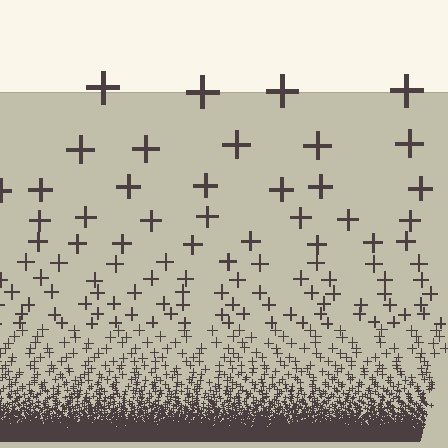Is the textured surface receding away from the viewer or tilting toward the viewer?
The surface appears to tilt toward the viewer. Texture elements get larger and sparser toward the top.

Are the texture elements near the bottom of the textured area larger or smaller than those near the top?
Smaller. The gradient is inverted — elements near the bottom are smaller and denser.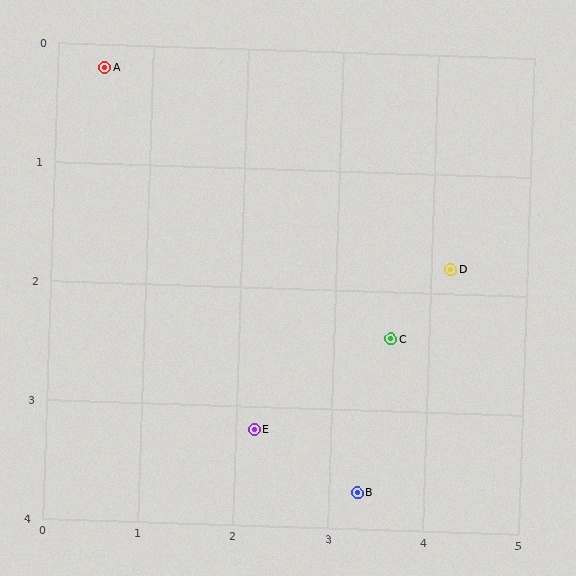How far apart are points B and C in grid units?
Points B and C are about 1.3 grid units apart.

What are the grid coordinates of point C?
Point C is at approximately (3.6, 2.4).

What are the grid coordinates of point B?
Point B is at approximately (3.3, 3.7).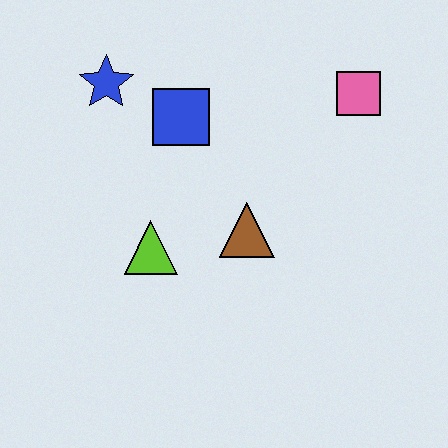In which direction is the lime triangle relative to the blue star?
The lime triangle is below the blue star.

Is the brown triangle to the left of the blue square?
No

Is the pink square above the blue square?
Yes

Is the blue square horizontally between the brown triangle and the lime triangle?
Yes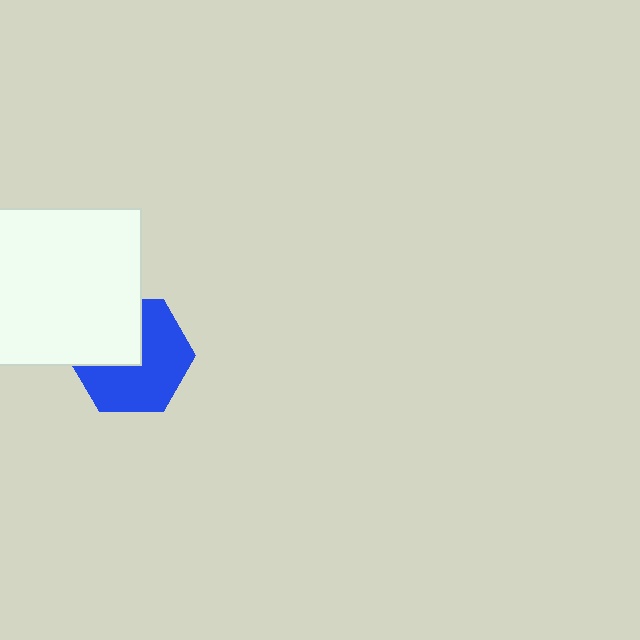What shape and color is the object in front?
The object in front is a white square.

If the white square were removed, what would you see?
You would see the complete blue hexagon.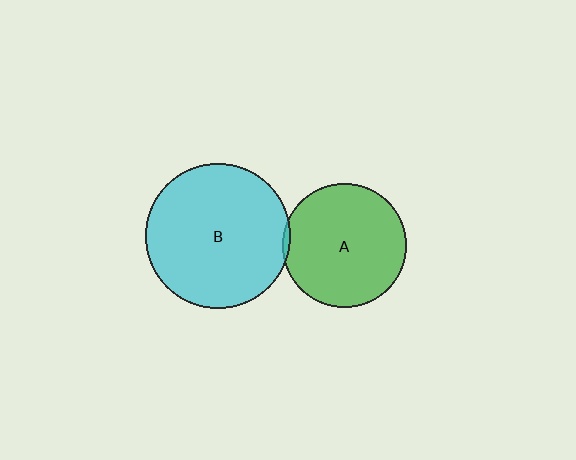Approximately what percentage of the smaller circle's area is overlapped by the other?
Approximately 5%.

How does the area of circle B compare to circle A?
Approximately 1.4 times.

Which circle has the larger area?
Circle B (cyan).